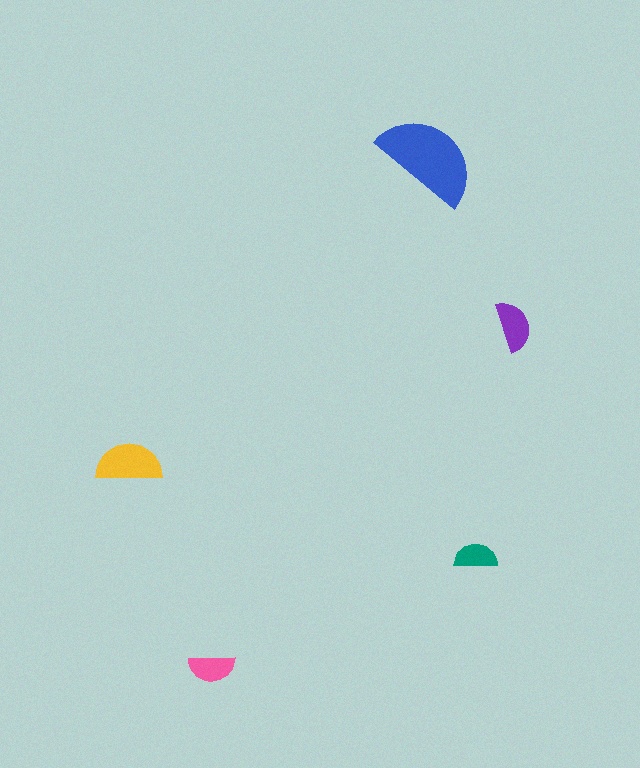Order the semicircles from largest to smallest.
the blue one, the yellow one, the purple one, the pink one, the teal one.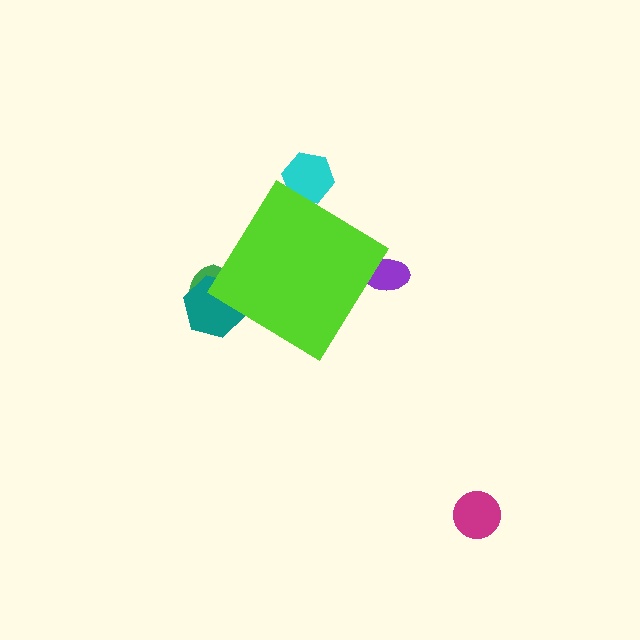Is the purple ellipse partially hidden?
Yes, the purple ellipse is partially hidden behind the lime diamond.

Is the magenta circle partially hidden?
No, the magenta circle is fully visible.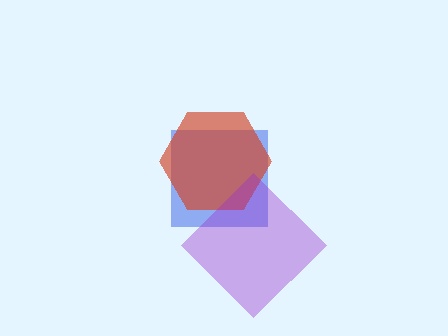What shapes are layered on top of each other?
The layered shapes are: a blue square, a red hexagon, a purple diamond.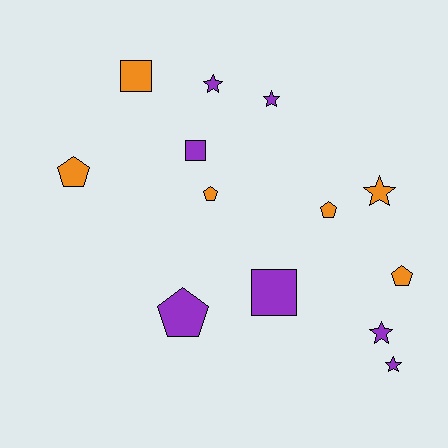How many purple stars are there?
There are 4 purple stars.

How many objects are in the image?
There are 13 objects.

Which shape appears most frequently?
Star, with 5 objects.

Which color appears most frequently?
Purple, with 7 objects.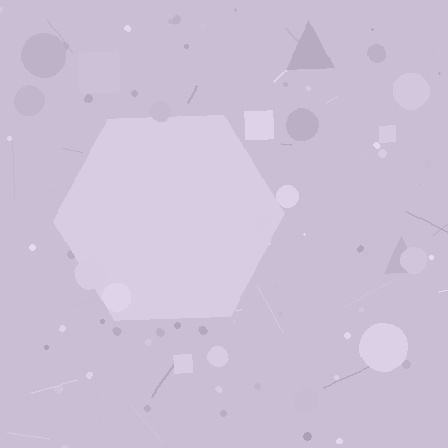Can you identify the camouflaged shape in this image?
The camouflaged shape is a hexagon.